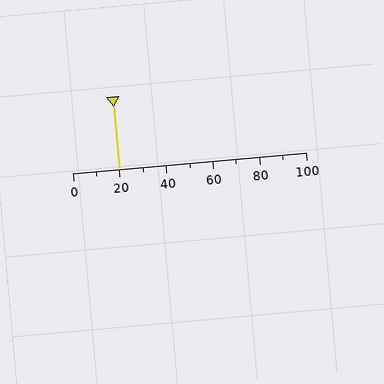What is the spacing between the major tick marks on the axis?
The major ticks are spaced 20 apart.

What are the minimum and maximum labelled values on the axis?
The axis runs from 0 to 100.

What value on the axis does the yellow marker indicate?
The marker indicates approximately 20.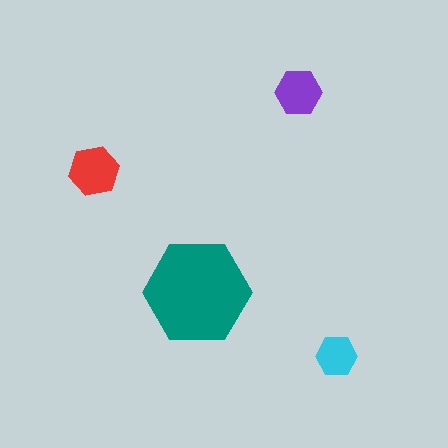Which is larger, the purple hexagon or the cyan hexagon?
The purple one.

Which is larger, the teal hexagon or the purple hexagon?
The teal one.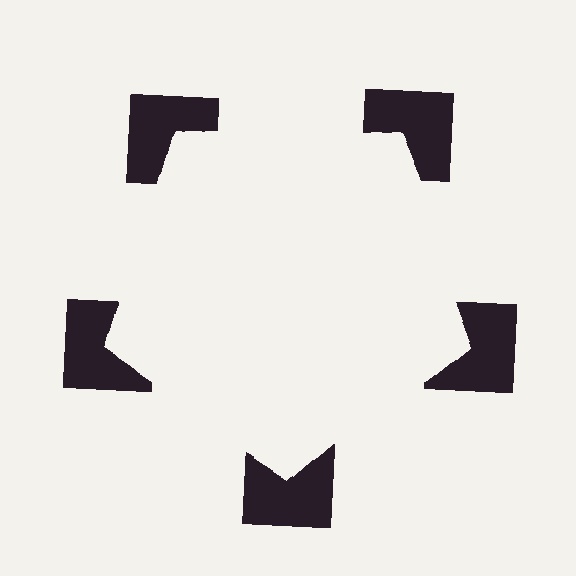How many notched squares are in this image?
There are 5 — one at each vertex of the illusory pentagon.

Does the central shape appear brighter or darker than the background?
It typically appears slightly brighter than the background, even though no actual brightness change is drawn.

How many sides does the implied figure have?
5 sides.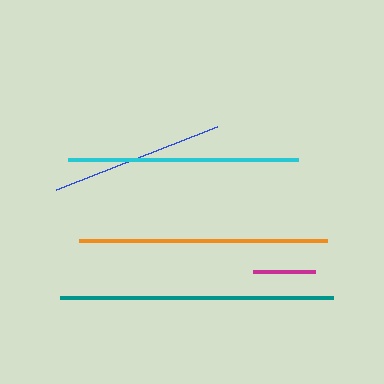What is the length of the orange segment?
The orange segment is approximately 248 pixels long.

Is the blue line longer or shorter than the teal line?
The teal line is longer than the blue line.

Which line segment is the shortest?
The magenta line is the shortest at approximately 62 pixels.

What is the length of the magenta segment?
The magenta segment is approximately 62 pixels long.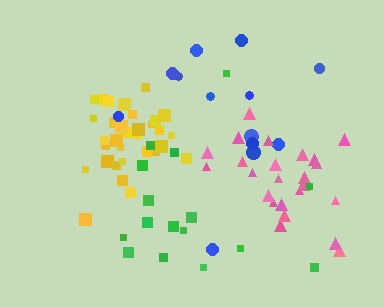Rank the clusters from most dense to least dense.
yellow, pink, green, blue.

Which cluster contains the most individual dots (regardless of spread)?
Yellow (34).